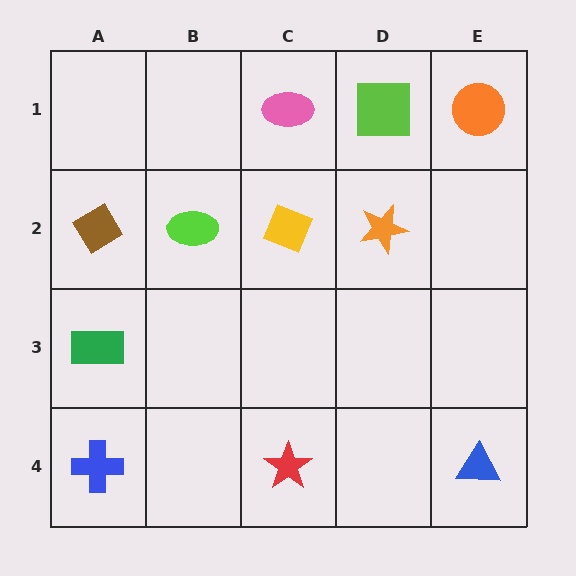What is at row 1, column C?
A pink ellipse.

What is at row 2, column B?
A lime ellipse.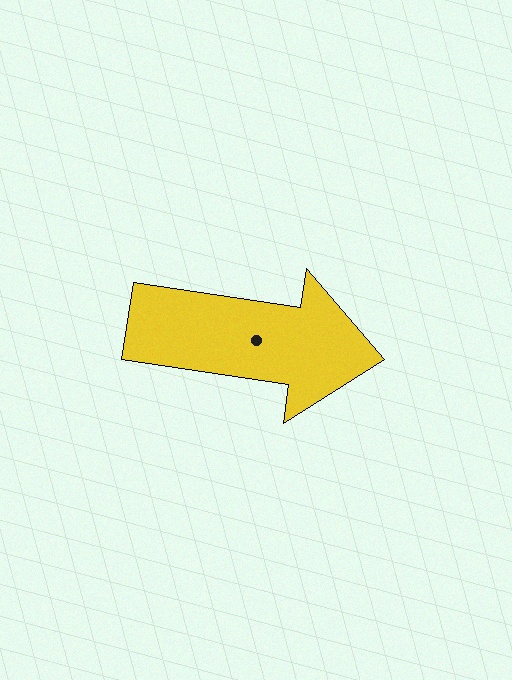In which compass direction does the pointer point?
East.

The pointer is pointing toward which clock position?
Roughly 3 o'clock.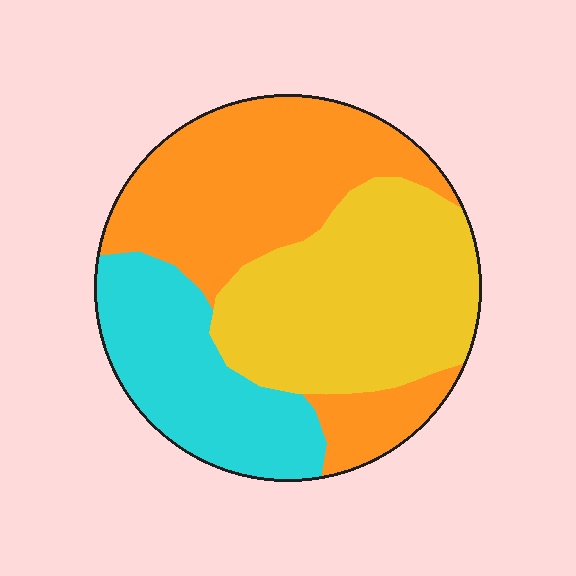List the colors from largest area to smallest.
From largest to smallest: orange, yellow, cyan.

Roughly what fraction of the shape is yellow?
Yellow covers roughly 35% of the shape.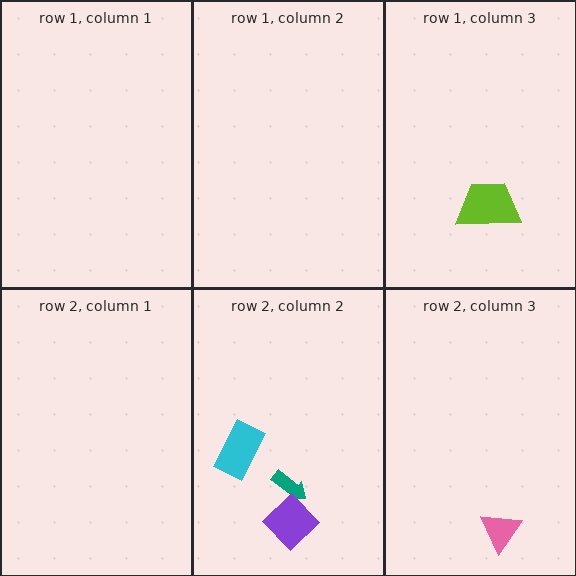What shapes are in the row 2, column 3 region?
The pink triangle.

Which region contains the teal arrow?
The row 2, column 2 region.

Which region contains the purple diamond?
The row 2, column 2 region.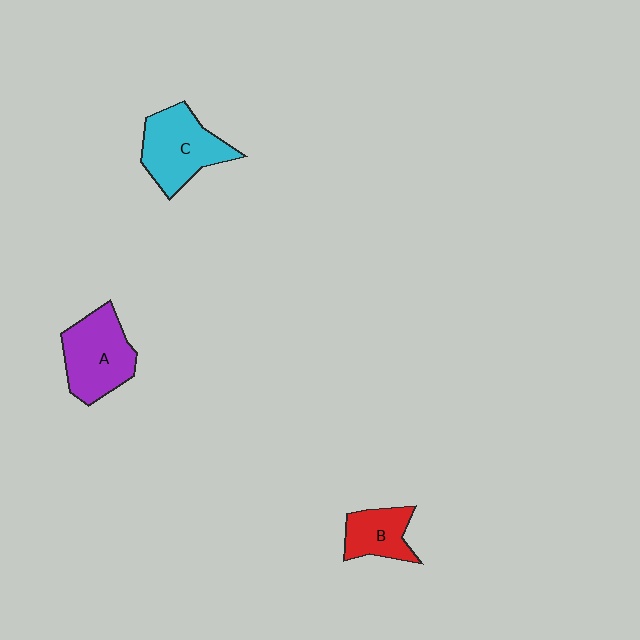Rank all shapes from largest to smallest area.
From largest to smallest: C (cyan), A (purple), B (red).